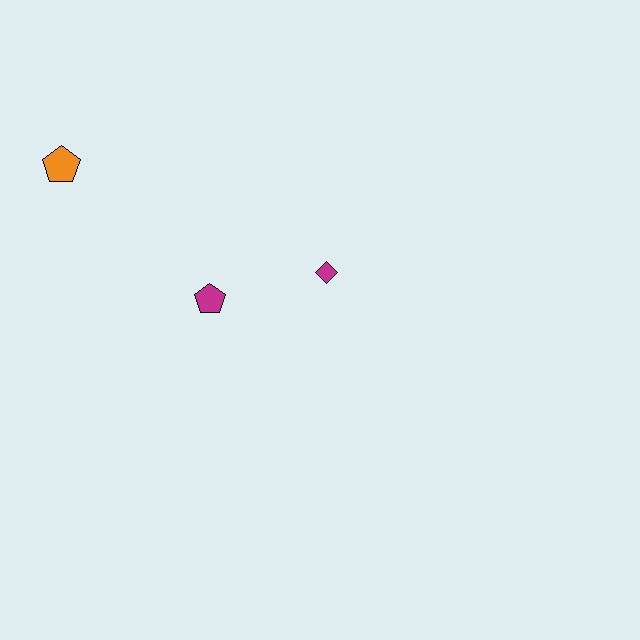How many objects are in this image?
There are 3 objects.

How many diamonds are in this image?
There is 1 diamond.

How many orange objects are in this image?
There is 1 orange object.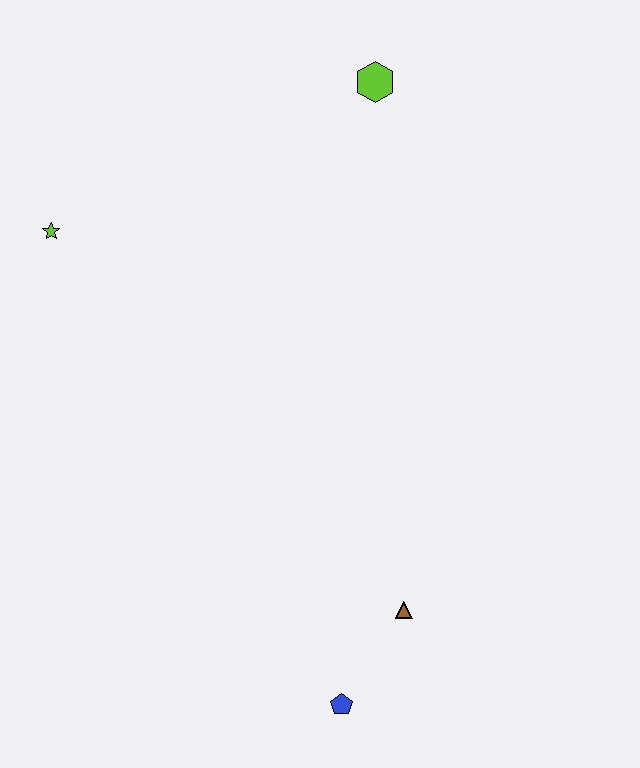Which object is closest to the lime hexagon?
The lime star is closest to the lime hexagon.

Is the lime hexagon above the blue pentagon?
Yes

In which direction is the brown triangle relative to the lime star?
The brown triangle is below the lime star.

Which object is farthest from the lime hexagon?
The blue pentagon is farthest from the lime hexagon.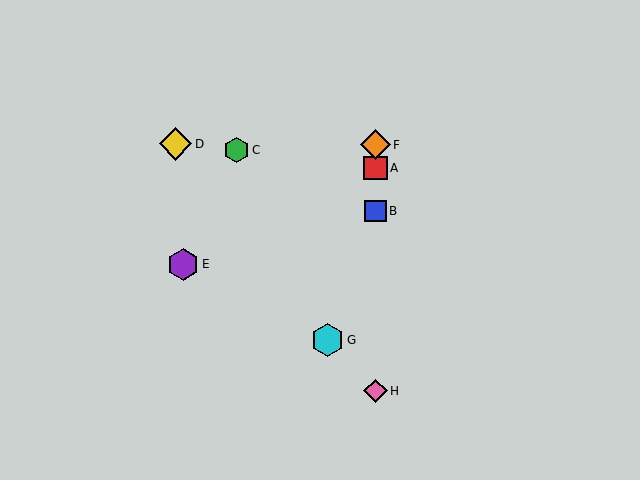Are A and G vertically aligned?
No, A is at x≈375 and G is at x≈328.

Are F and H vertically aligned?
Yes, both are at x≈375.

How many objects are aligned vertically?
4 objects (A, B, F, H) are aligned vertically.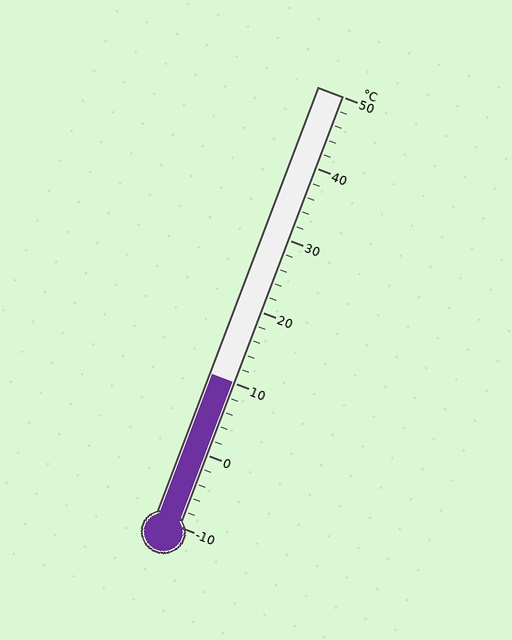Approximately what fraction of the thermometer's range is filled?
The thermometer is filled to approximately 35% of its range.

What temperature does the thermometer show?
The thermometer shows approximately 10°C.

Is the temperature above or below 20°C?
The temperature is below 20°C.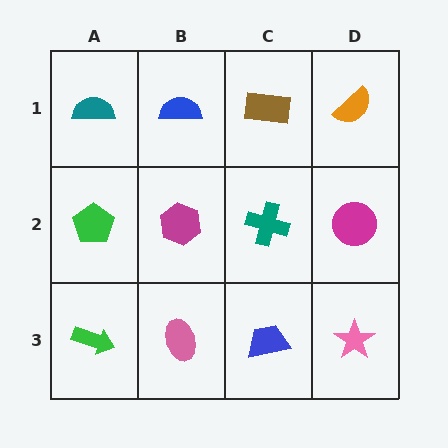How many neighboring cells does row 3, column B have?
3.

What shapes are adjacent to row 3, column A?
A green pentagon (row 2, column A), a pink ellipse (row 3, column B).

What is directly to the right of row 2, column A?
A magenta hexagon.